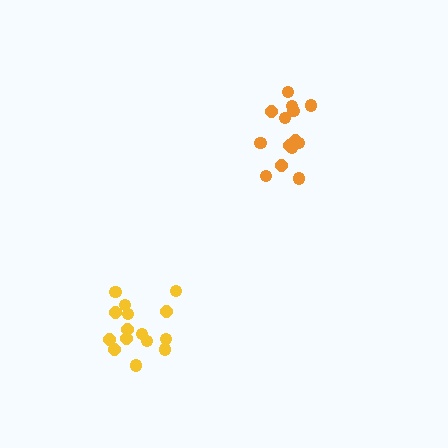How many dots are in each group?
Group 1: 15 dots, Group 2: 14 dots (29 total).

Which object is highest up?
The orange cluster is topmost.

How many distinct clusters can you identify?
There are 2 distinct clusters.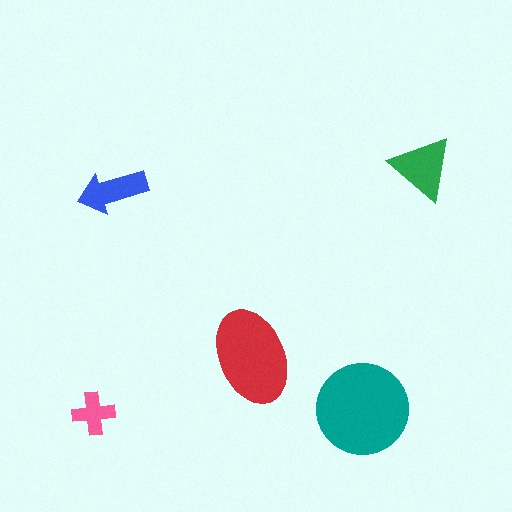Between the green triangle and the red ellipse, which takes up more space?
The red ellipse.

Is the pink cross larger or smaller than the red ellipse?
Smaller.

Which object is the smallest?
The pink cross.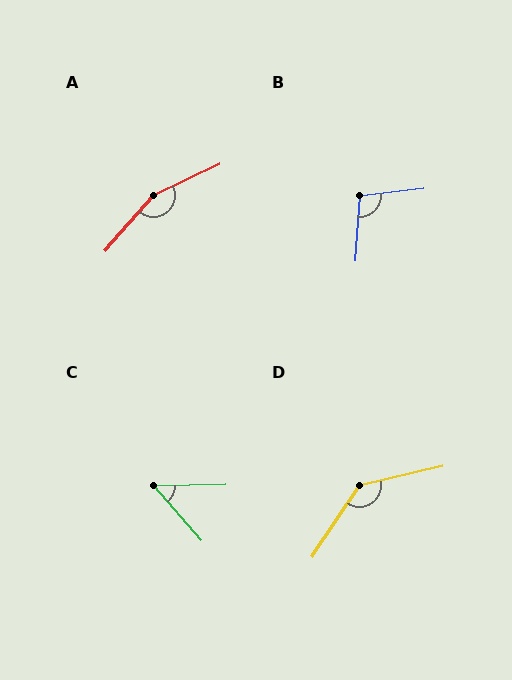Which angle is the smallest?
C, at approximately 50 degrees.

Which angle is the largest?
A, at approximately 157 degrees.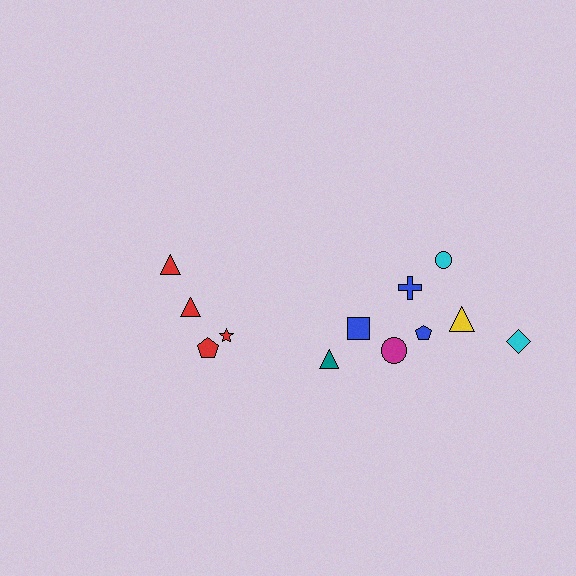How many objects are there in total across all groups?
There are 12 objects.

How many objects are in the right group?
There are 8 objects.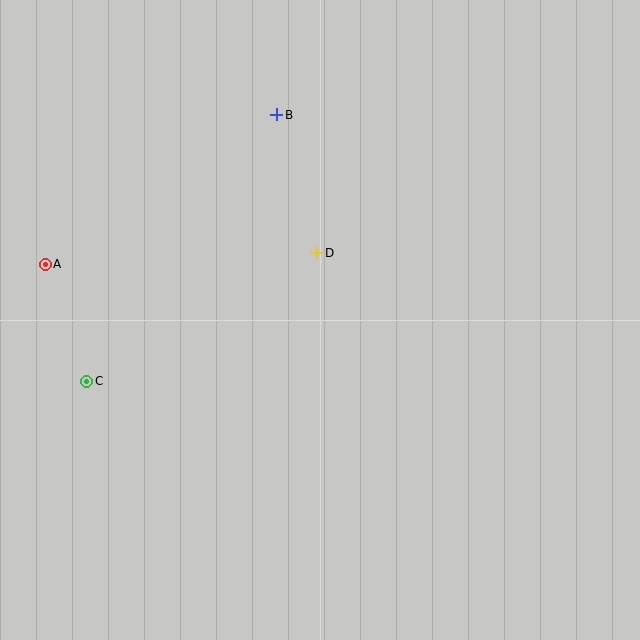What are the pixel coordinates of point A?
Point A is at (45, 264).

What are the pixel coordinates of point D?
Point D is at (317, 253).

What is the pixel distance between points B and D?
The distance between B and D is 144 pixels.